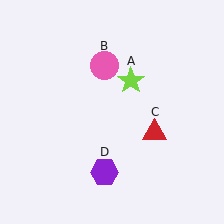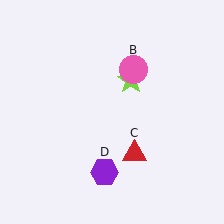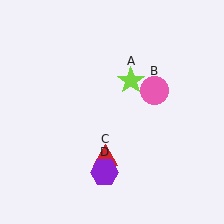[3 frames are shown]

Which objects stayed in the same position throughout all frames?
Lime star (object A) and purple hexagon (object D) remained stationary.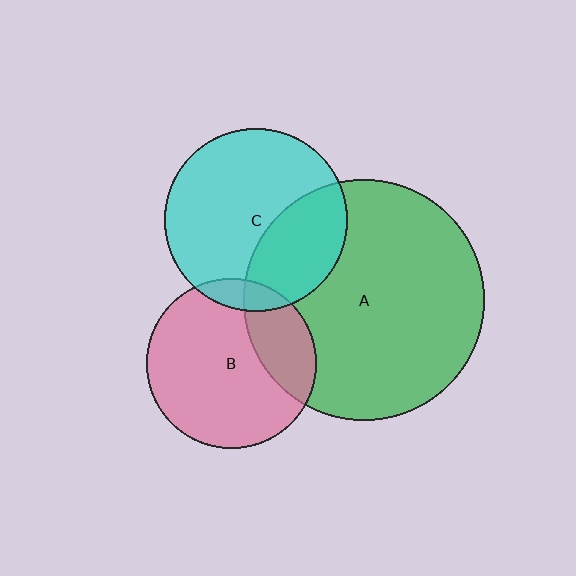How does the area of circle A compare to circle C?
Approximately 1.7 times.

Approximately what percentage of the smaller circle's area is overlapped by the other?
Approximately 10%.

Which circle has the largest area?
Circle A (green).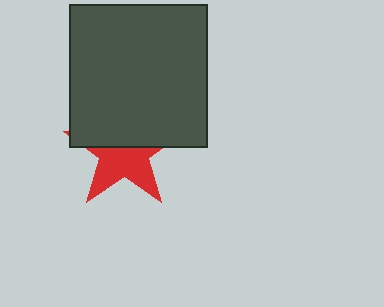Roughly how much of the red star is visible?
About half of it is visible (roughly 52%).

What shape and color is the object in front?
The object in front is a dark gray rectangle.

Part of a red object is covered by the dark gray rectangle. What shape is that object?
It is a star.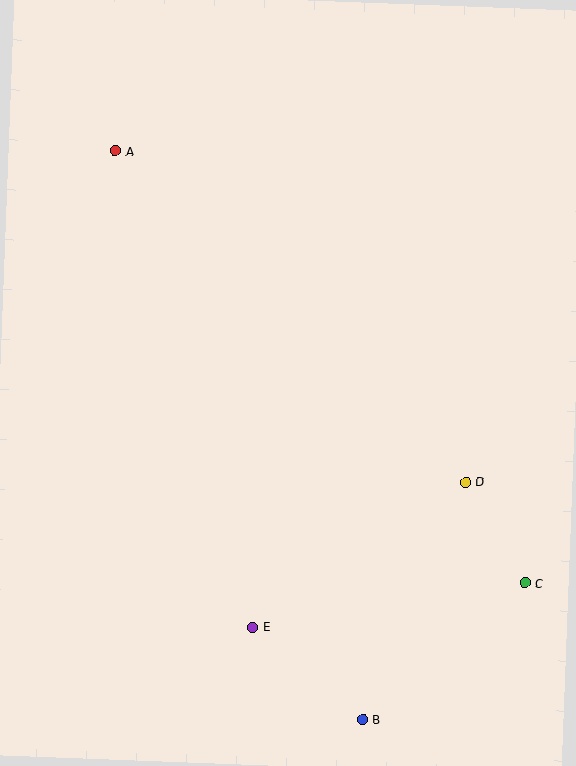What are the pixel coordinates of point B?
Point B is at (362, 719).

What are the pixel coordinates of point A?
Point A is at (115, 151).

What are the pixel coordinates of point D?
Point D is at (465, 482).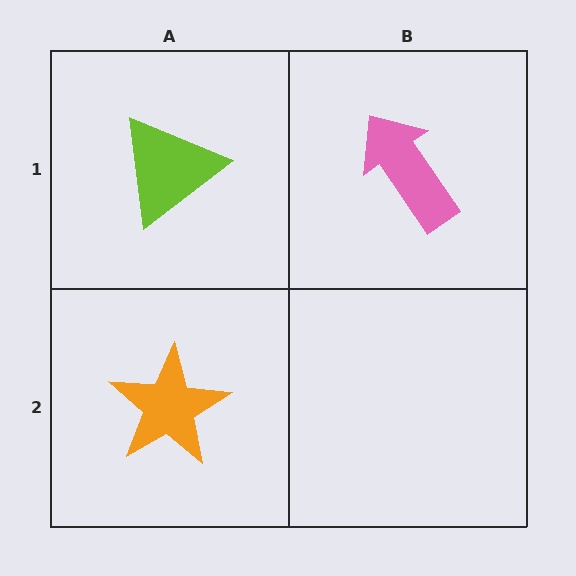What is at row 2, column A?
An orange star.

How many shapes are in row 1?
2 shapes.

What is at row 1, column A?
A lime triangle.